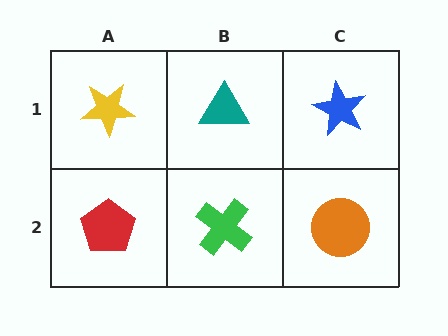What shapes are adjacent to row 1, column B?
A green cross (row 2, column B), a yellow star (row 1, column A), a blue star (row 1, column C).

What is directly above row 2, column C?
A blue star.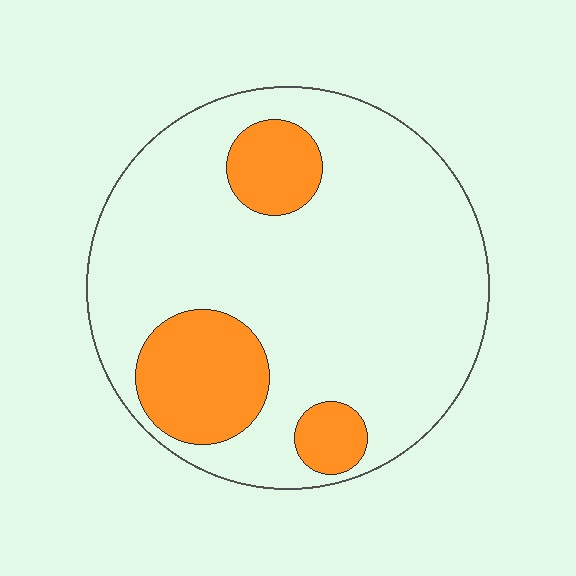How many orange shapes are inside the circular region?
3.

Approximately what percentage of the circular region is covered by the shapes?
Approximately 20%.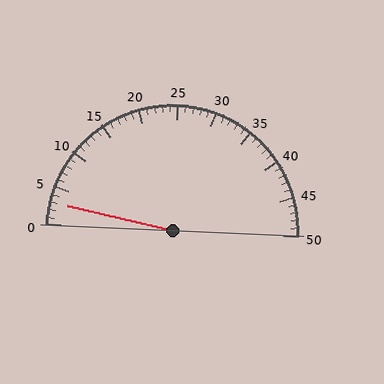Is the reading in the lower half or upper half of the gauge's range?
The reading is in the lower half of the range (0 to 50).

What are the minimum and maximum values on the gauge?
The gauge ranges from 0 to 50.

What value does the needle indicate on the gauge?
The needle indicates approximately 3.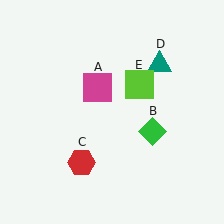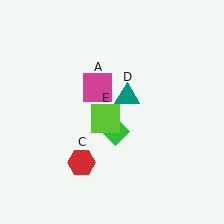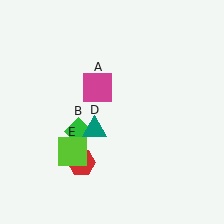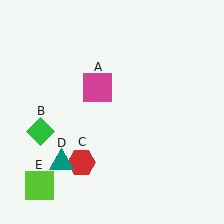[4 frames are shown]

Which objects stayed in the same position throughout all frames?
Magenta square (object A) and red hexagon (object C) remained stationary.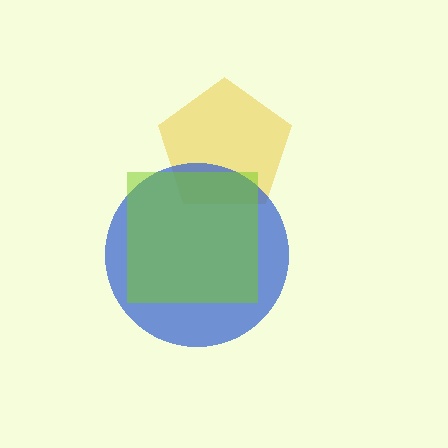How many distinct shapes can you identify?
There are 3 distinct shapes: a yellow pentagon, a blue circle, a lime square.